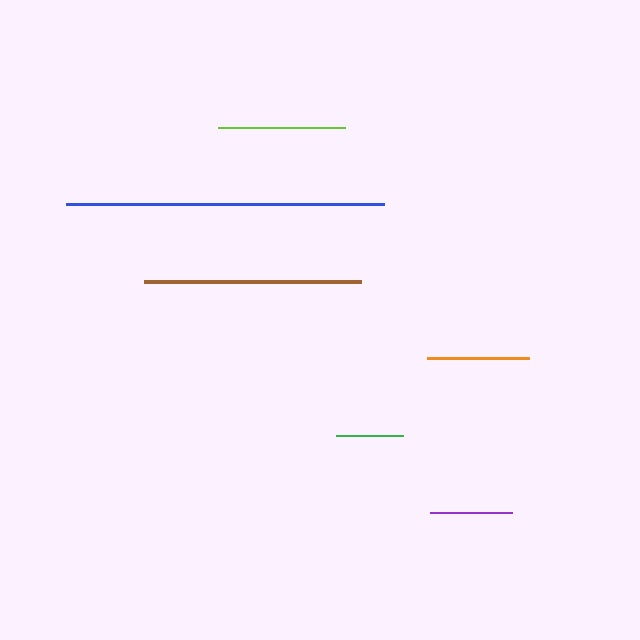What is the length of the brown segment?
The brown segment is approximately 217 pixels long.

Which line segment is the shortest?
The green line is the shortest at approximately 67 pixels.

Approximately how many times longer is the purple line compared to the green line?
The purple line is approximately 1.2 times the length of the green line.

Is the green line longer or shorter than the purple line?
The purple line is longer than the green line.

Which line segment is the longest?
The blue line is the longest at approximately 317 pixels.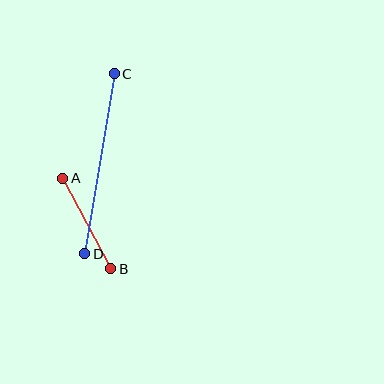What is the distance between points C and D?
The distance is approximately 182 pixels.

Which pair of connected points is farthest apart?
Points C and D are farthest apart.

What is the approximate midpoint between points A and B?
The midpoint is at approximately (87, 223) pixels.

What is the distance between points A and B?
The distance is approximately 102 pixels.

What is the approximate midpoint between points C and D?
The midpoint is at approximately (99, 164) pixels.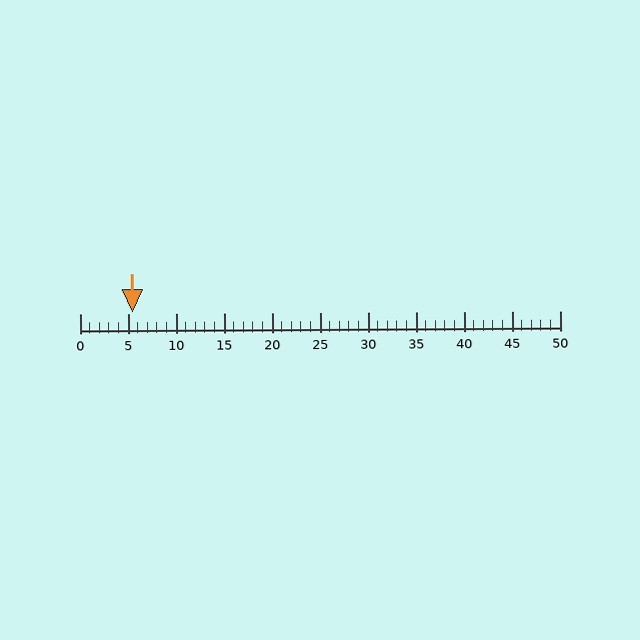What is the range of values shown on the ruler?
The ruler shows values from 0 to 50.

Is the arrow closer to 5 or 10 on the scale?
The arrow is closer to 5.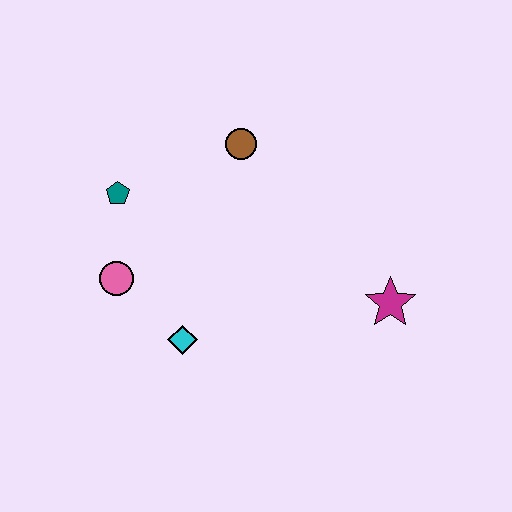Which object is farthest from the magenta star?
The teal pentagon is farthest from the magenta star.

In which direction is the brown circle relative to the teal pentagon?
The brown circle is to the right of the teal pentagon.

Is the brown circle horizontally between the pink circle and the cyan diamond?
No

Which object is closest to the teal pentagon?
The pink circle is closest to the teal pentagon.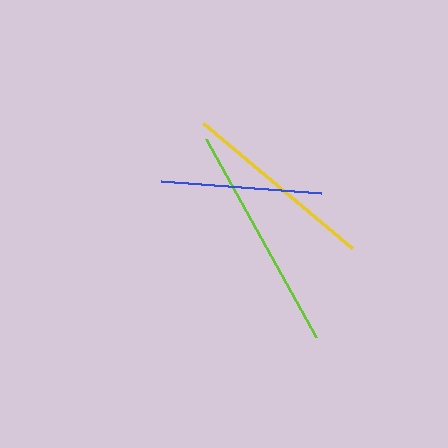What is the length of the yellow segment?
The yellow segment is approximately 194 pixels long.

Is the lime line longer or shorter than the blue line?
The lime line is longer than the blue line.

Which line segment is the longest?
The lime line is the longest at approximately 226 pixels.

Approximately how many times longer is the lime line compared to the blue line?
The lime line is approximately 1.4 times the length of the blue line.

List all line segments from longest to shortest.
From longest to shortest: lime, yellow, blue.